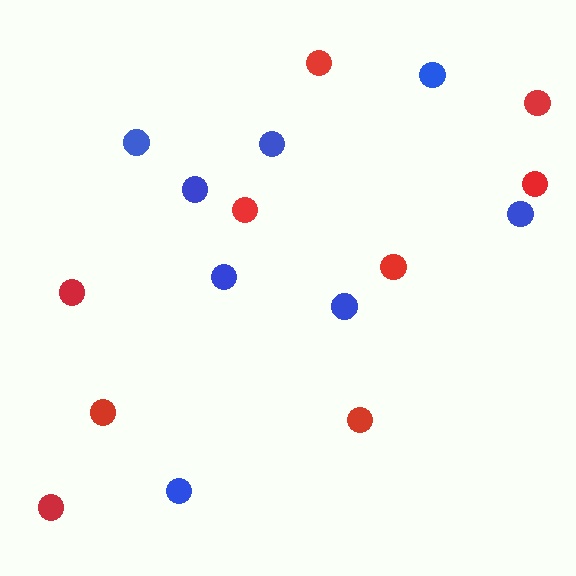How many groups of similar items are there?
There are 2 groups: one group of red circles (9) and one group of blue circles (8).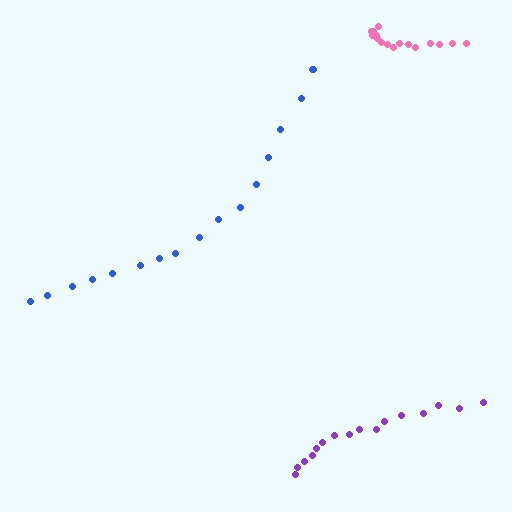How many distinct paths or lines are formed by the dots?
There are 3 distinct paths.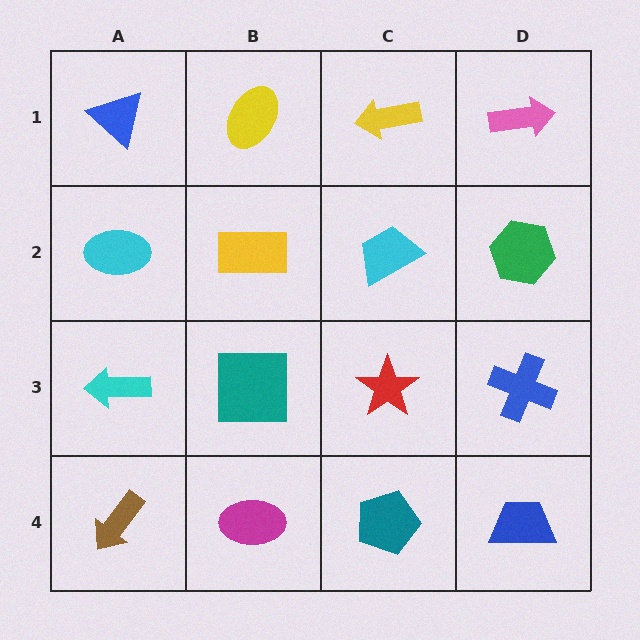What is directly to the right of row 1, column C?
A pink arrow.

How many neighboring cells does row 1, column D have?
2.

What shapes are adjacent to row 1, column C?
A cyan trapezoid (row 2, column C), a yellow ellipse (row 1, column B), a pink arrow (row 1, column D).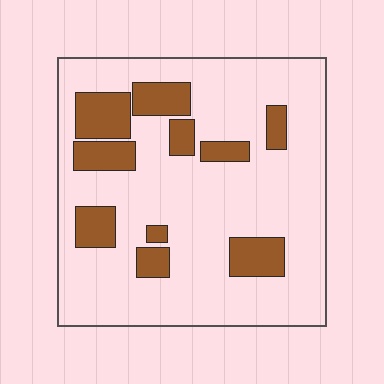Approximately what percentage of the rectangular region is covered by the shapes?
Approximately 20%.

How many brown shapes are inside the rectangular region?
10.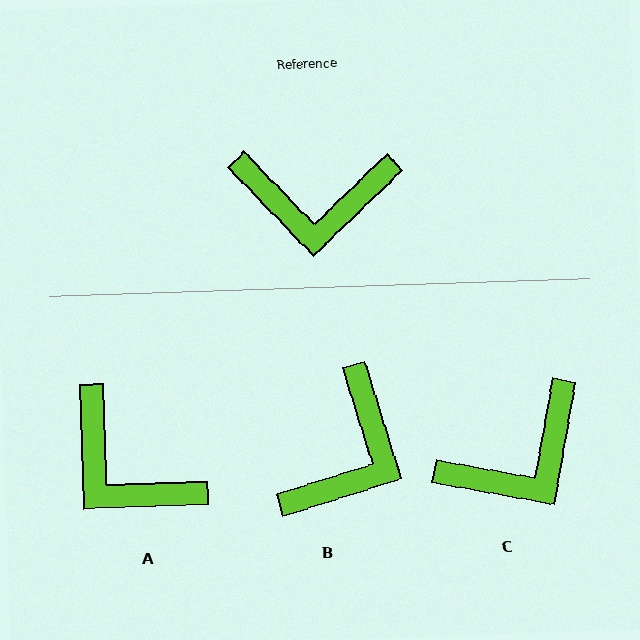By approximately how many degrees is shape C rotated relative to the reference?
Approximately 36 degrees counter-clockwise.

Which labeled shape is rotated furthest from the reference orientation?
B, about 64 degrees away.